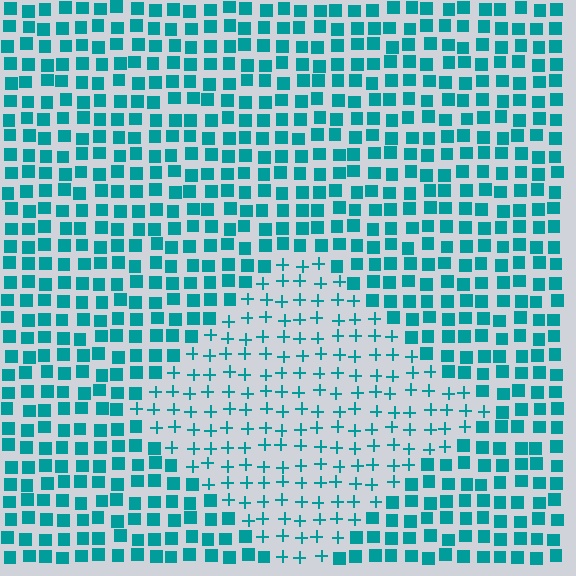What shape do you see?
I see a diamond.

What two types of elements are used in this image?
The image uses plus signs inside the diamond region and squares outside it.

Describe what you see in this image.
The image is filled with small teal elements arranged in a uniform grid. A diamond-shaped region contains plus signs, while the surrounding area contains squares. The boundary is defined purely by the change in element shape.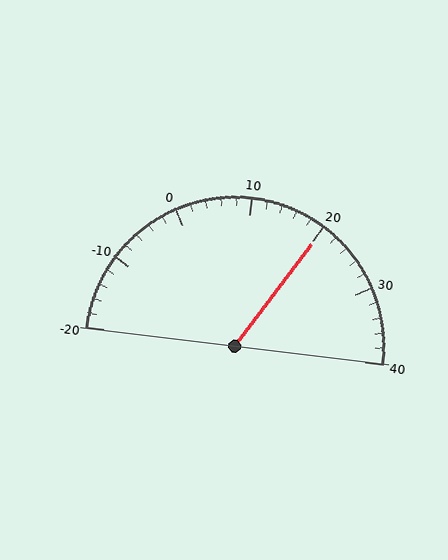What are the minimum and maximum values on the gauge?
The gauge ranges from -20 to 40.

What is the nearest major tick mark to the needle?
The nearest major tick mark is 20.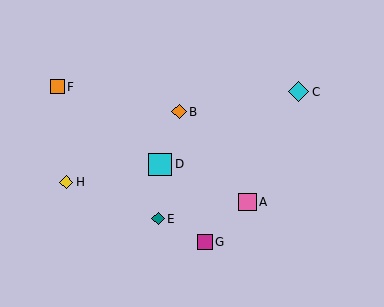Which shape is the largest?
The cyan square (labeled D) is the largest.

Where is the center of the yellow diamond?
The center of the yellow diamond is at (66, 182).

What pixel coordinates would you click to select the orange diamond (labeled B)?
Click at (179, 112) to select the orange diamond B.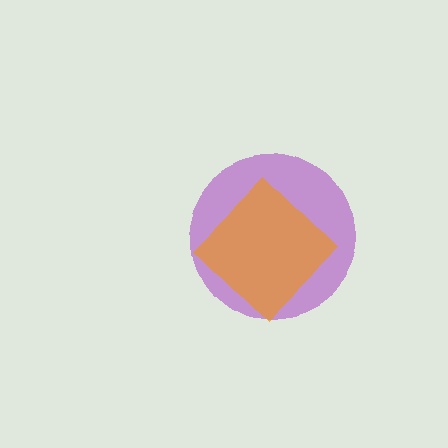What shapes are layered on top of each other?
The layered shapes are: a purple circle, an orange diamond.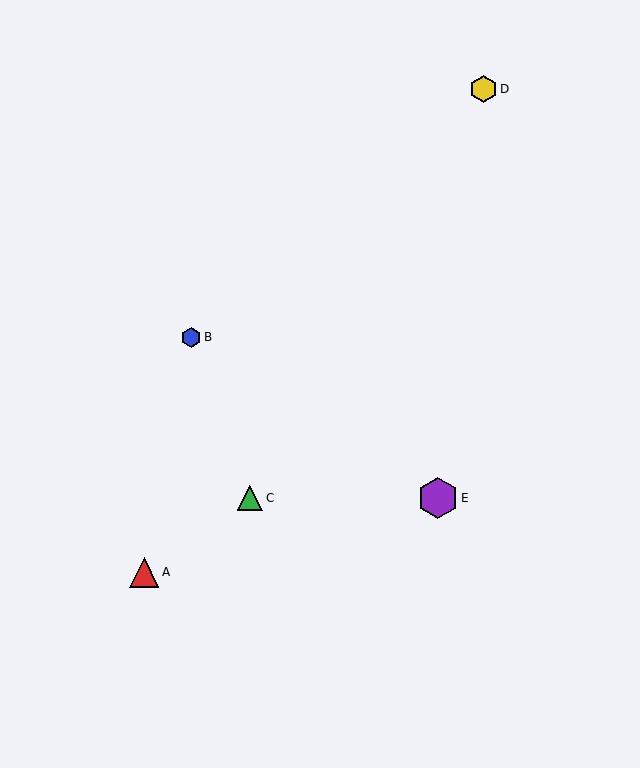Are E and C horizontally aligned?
Yes, both are at y≈498.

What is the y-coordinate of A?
Object A is at y≈572.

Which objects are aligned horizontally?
Objects C, E are aligned horizontally.